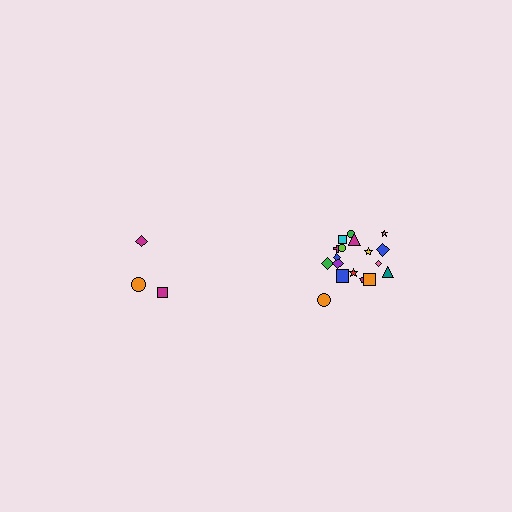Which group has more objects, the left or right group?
The right group.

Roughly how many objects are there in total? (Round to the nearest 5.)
Roughly 20 objects in total.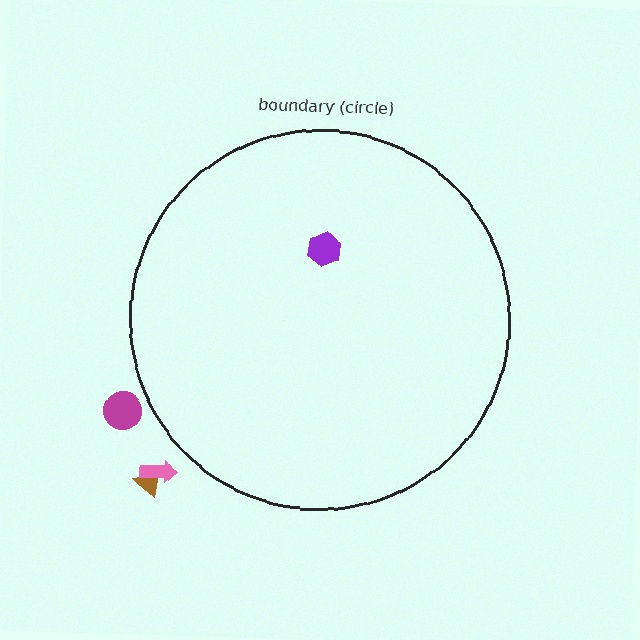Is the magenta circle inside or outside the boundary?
Outside.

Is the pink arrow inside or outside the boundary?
Outside.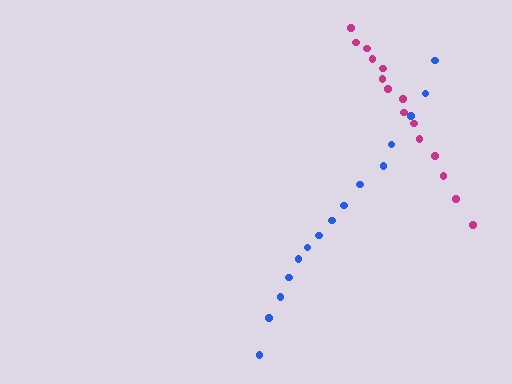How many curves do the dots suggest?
There are 2 distinct paths.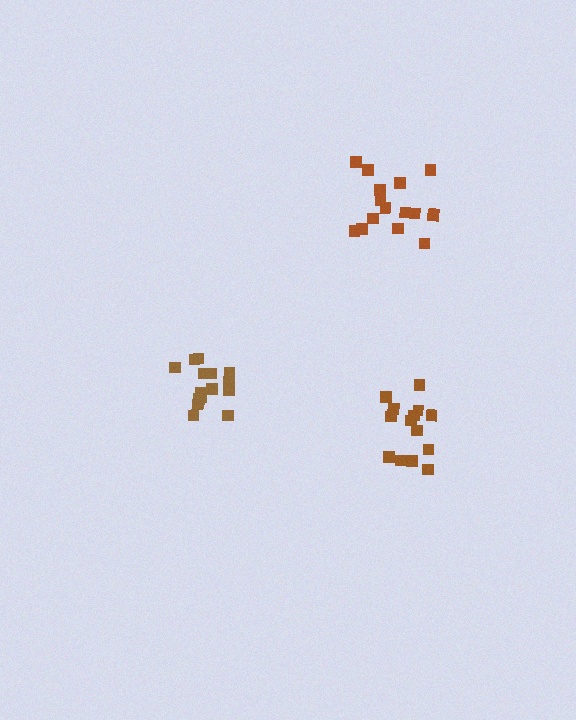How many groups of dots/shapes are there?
There are 3 groups.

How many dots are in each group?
Group 1: 15 dots, Group 2: 16 dots, Group 3: 14 dots (45 total).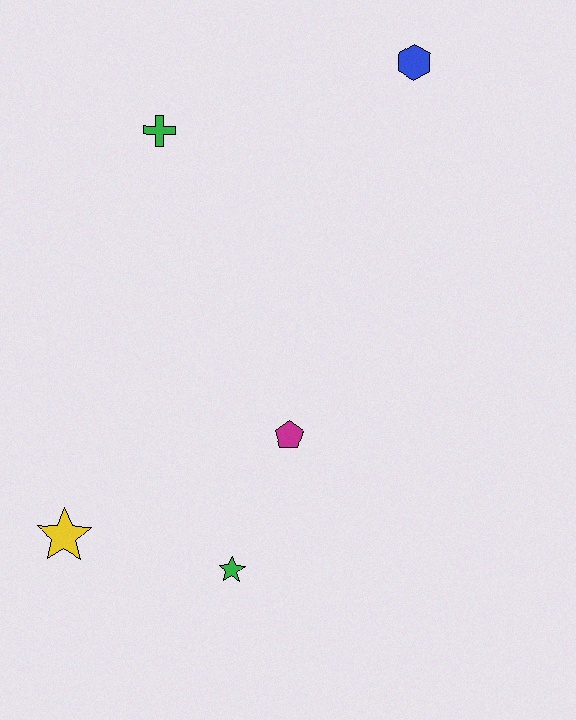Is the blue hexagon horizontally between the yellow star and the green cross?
No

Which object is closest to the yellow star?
The green star is closest to the yellow star.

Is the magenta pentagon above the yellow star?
Yes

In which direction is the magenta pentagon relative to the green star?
The magenta pentagon is above the green star.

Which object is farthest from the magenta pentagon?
The blue hexagon is farthest from the magenta pentagon.